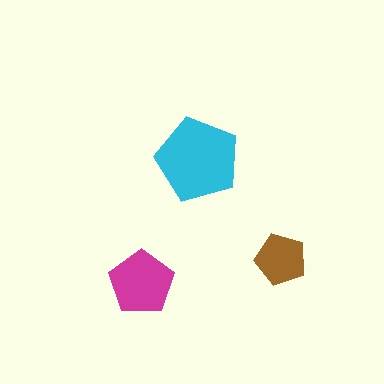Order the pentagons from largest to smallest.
the cyan one, the magenta one, the brown one.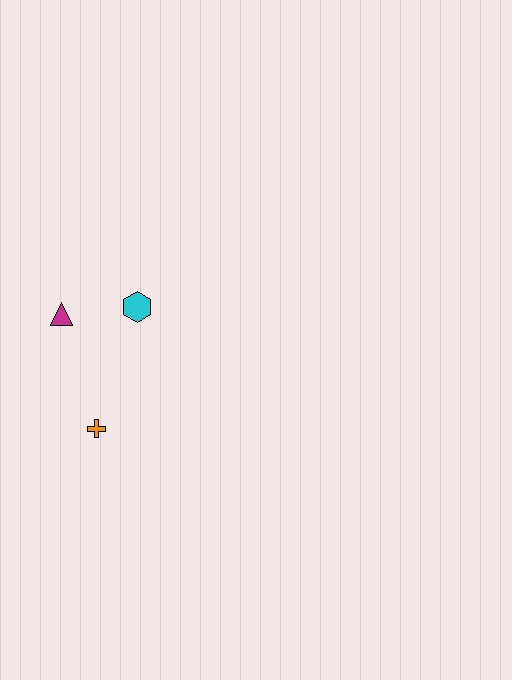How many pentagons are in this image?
There are no pentagons.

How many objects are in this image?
There are 3 objects.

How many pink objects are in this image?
There are no pink objects.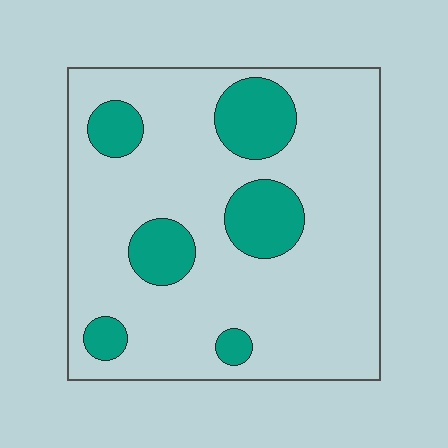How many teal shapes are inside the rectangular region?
6.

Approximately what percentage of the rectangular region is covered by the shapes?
Approximately 20%.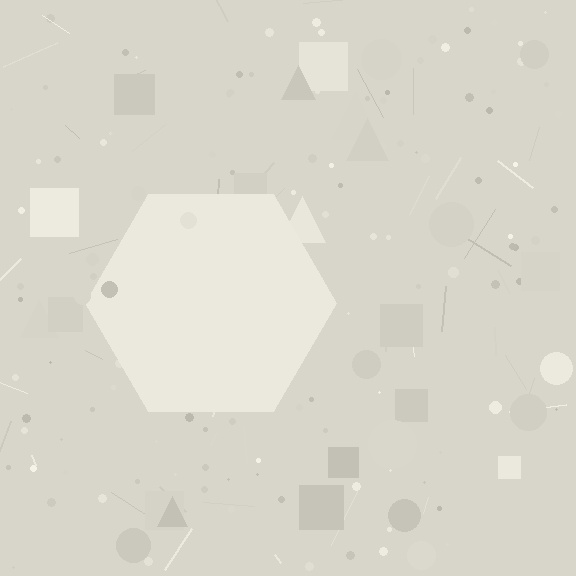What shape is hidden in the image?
A hexagon is hidden in the image.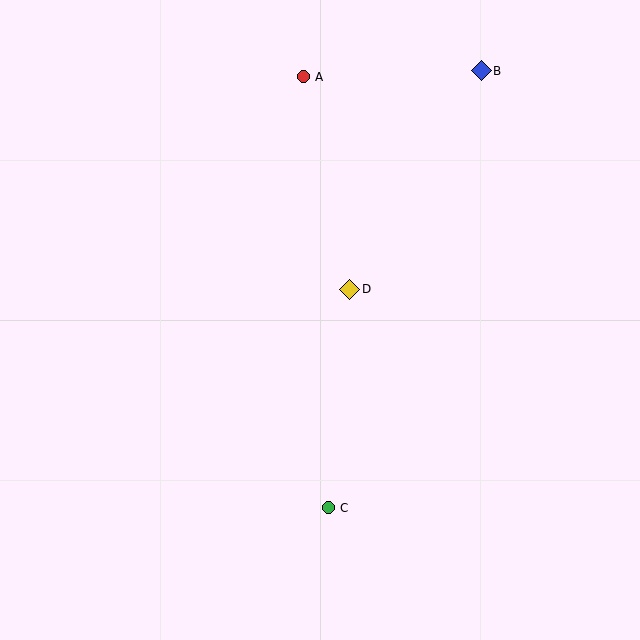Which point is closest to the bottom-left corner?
Point C is closest to the bottom-left corner.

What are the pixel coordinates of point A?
Point A is at (303, 77).